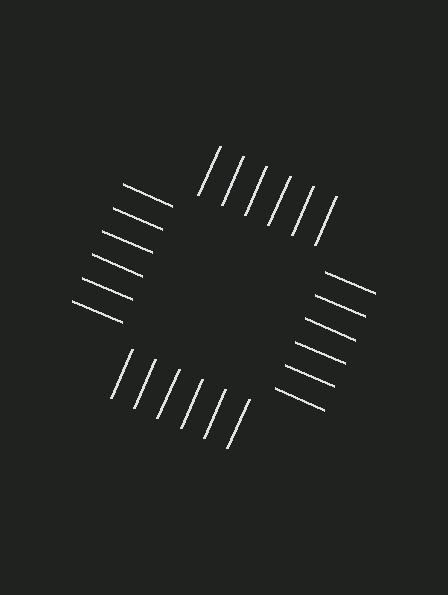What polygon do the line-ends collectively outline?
An illusory square — the line segments terminate on its edges but no continuous stroke is drawn.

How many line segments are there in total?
24 — 6 along each of the 4 edges.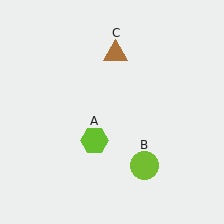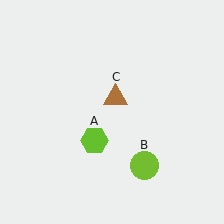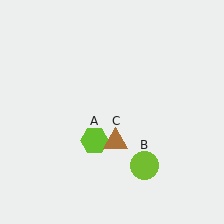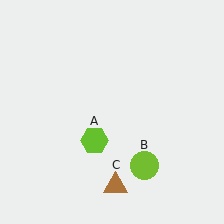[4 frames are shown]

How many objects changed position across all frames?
1 object changed position: brown triangle (object C).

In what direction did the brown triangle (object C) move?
The brown triangle (object C) moved down.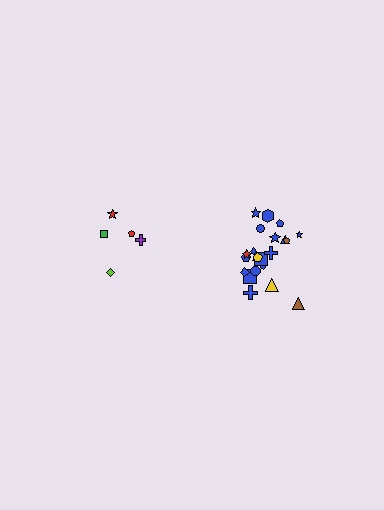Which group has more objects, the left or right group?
The right group.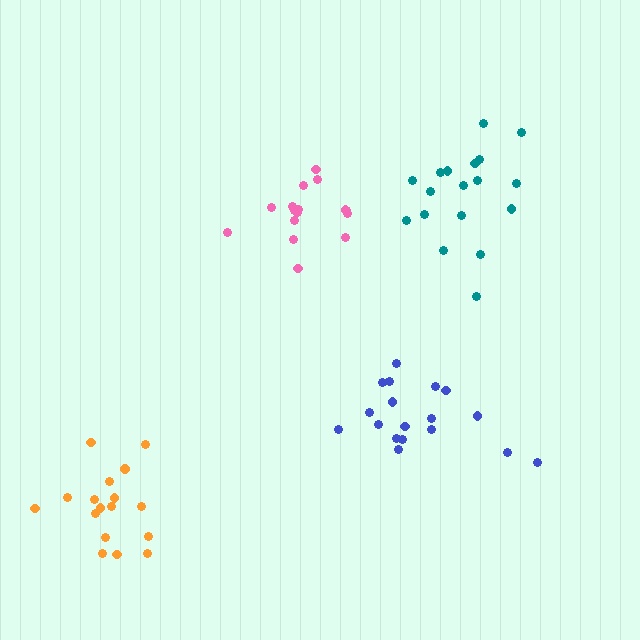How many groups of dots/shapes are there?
There are 4 groups.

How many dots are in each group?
Group 1: 18 dots, Group 2: 17 dots, Group 3: 18 dots, Group 4: 16 dots (69 total).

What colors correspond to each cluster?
The clusters are colored: blue, orange, teal, pink.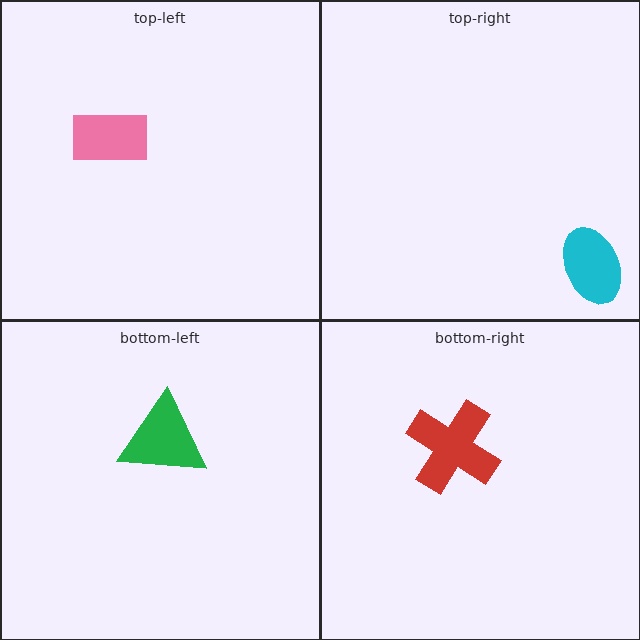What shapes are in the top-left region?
The pink rectangle.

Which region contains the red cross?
The bottom-right region.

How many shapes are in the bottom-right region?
1.